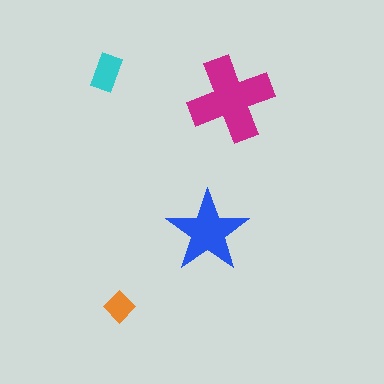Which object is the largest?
The magenta cross.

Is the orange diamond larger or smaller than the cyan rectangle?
Smaller.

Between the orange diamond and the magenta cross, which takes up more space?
The magenta cross.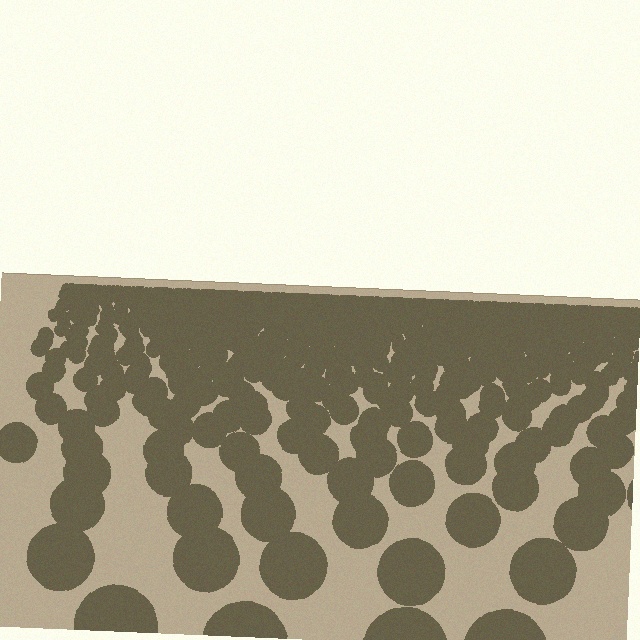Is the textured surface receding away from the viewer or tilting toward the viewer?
The surface is receding away from the viewer. Texture elements get smaller and denser toward the top.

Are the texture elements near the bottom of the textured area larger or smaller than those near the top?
Larger. Near the bottom, elements are closer to the viewer and appear at a bigger on-screen size.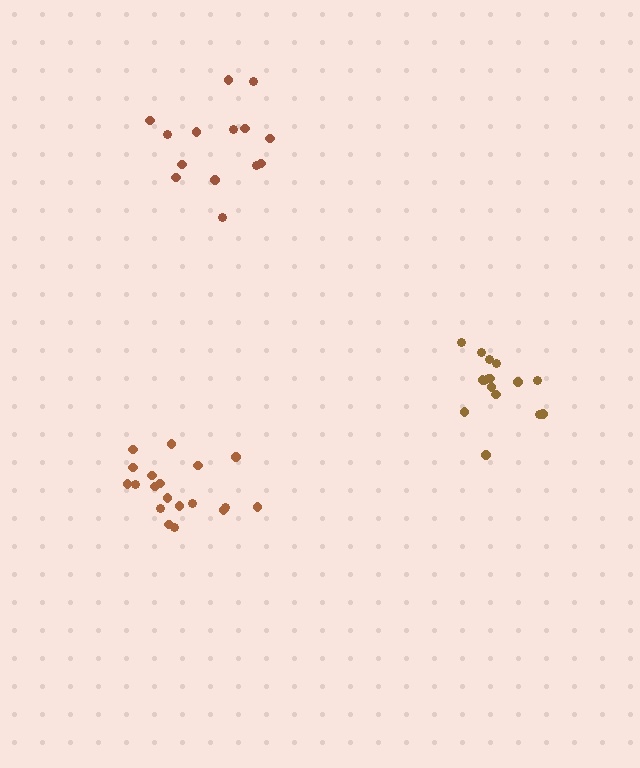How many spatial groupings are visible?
There are 3 spatial groupings.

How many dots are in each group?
Group 1: 16 dots, Group 2: 14 dots, Group 3: 19 dots (49 total).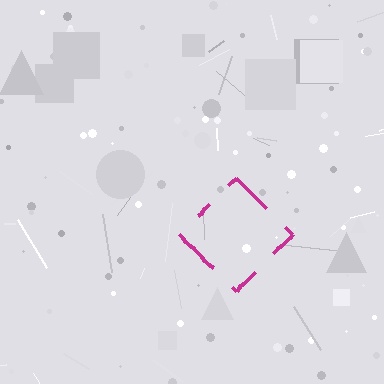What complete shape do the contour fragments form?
The contour fragments form a diamond.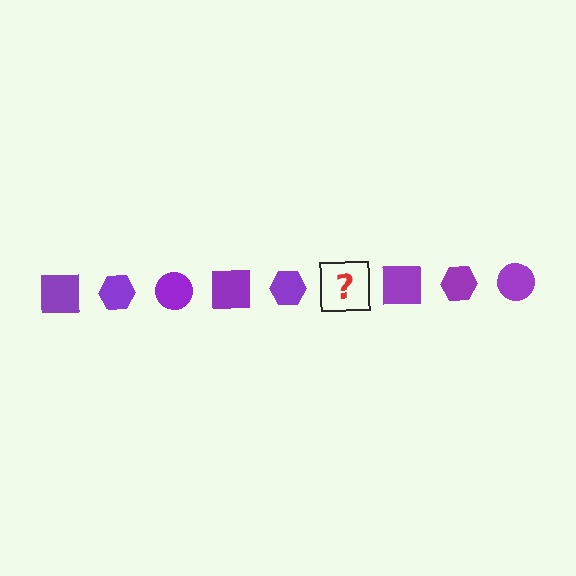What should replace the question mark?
The question mark should be replaced with a purple circle.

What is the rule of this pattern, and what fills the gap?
The rule is that the pattern cycles through square, hexagon, circle shapes in purple. The gap should be filled with a purple circle.